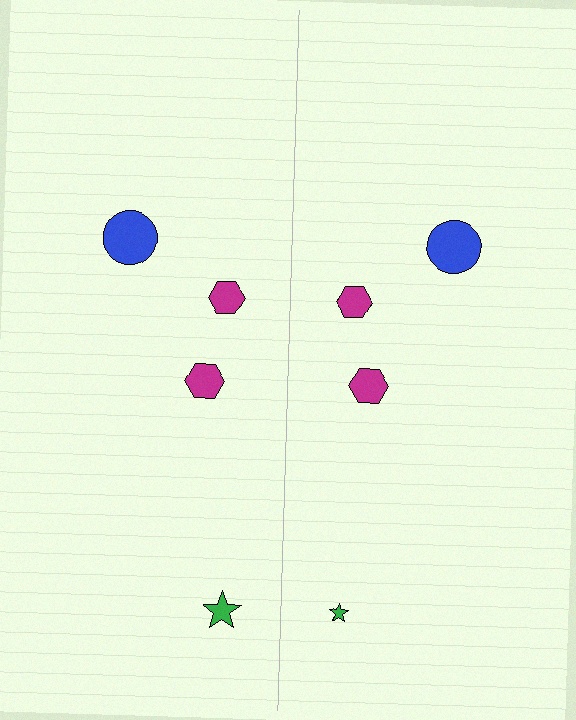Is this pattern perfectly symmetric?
No, the pattern is not perfectly symmetric. The green star on the right side has a different size than its mirror counterpart.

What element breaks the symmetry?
The green star on the right side has a different size than its mirror counterpart.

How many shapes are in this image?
There are 8 shapes in this image.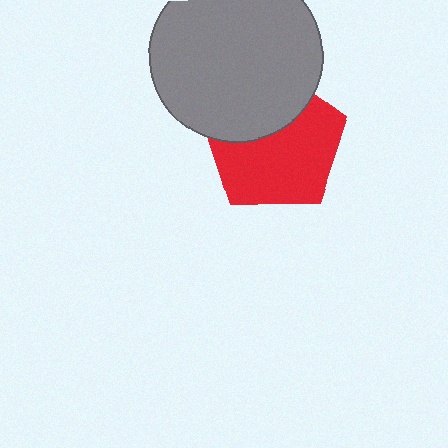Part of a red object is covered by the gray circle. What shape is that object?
It is a pentagon.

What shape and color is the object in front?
The object in front is a gray circle.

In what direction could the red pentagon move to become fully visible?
The red pentagon could move down. That would shift it out from behind the gray circle entirely.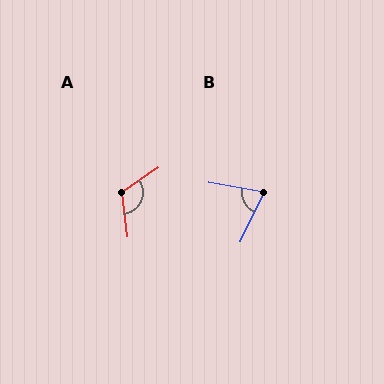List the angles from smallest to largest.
B (75°), A (117°).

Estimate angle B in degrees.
Approximately 75 degrees.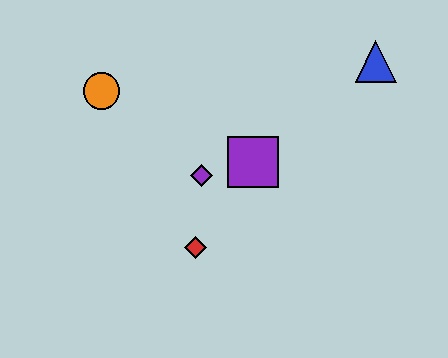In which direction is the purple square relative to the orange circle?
The purple square is to the right of the orange circle.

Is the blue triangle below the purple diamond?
No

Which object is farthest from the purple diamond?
The blue triangle is farthest from the purple diamond.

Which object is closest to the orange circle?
The purple diamond is closest to the orange circle.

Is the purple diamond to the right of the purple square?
No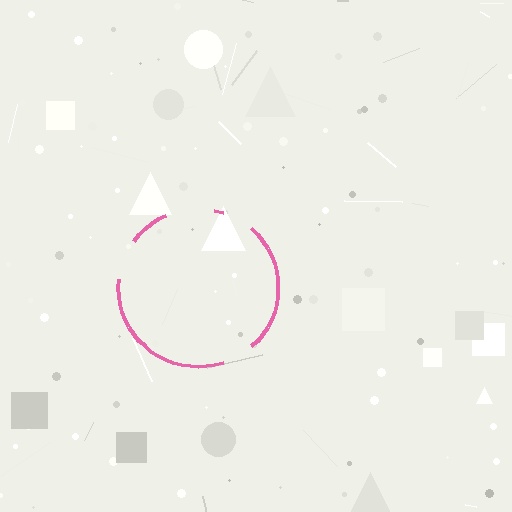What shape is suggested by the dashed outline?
The dashed outline suggests a circle.